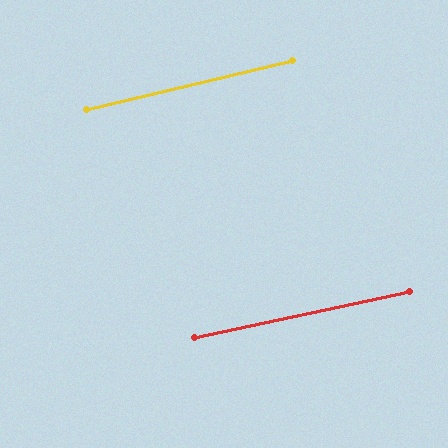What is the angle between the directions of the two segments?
Approximately 1 degree.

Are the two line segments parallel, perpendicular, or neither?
Parallel — their directions differ by only 1.3°.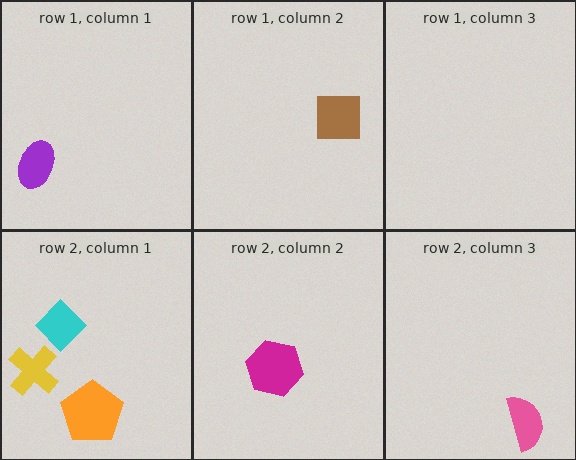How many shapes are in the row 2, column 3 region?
1.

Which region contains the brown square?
The row 1, column 2 region.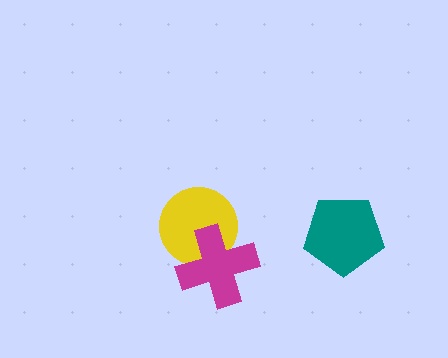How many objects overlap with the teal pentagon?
0 objects overlap with the teal pentagon.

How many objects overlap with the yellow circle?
1 object overlaps with the yellow circle.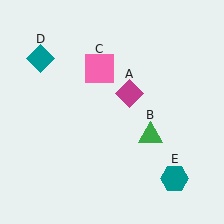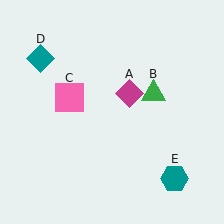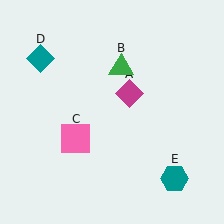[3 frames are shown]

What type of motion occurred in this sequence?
The green triangle (object B), pink square (object C) rotated counterclockwise around the center of the scene.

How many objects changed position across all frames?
2 objects changed position: green triangle (object B), pink square (object C).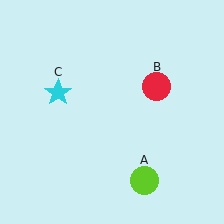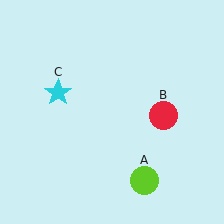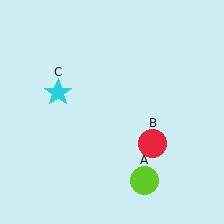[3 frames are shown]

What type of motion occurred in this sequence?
The red circle (object B) rotated clockwise around the center of the scene.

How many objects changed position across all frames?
1 object changed position: red circle (object B).